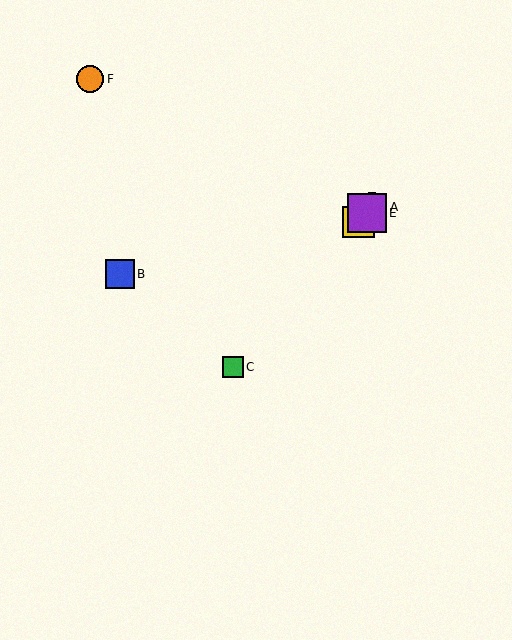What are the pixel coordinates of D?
Object D is at (359, 222).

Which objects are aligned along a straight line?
Objects A, C, D, E are aligned along a straight line.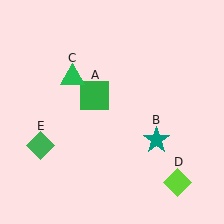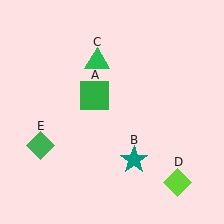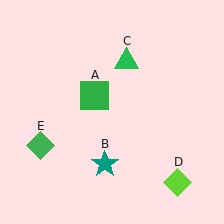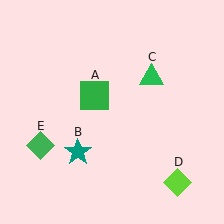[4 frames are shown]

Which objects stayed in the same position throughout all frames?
Green square (object A) and lime diamond (object D) and green diamond (object E) remained stationary.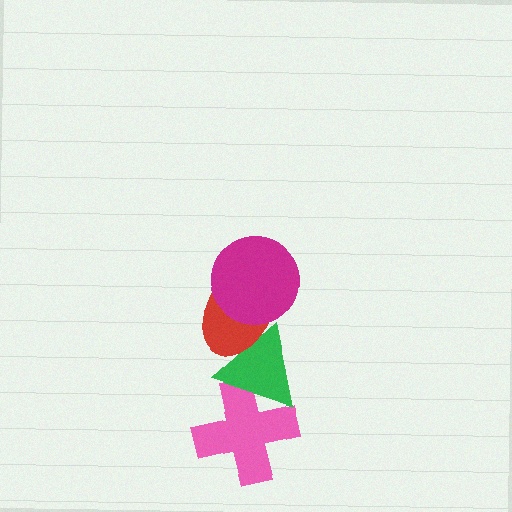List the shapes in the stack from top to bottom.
From top to bottom: the magenta circle, the red ellipse, the green triangle, the pink cross.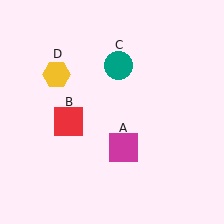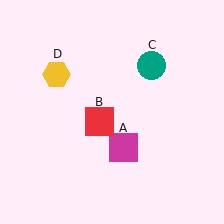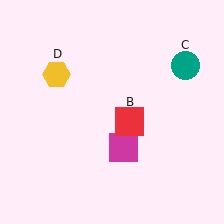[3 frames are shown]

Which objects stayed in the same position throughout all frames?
Magenta square (object A) and yellow hexagon (object D) remained stationary.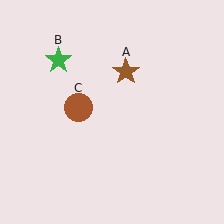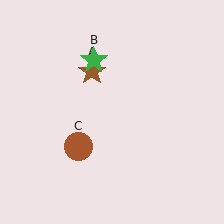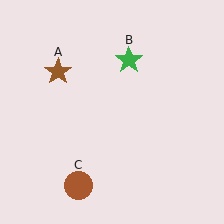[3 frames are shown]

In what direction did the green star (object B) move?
The green star (object B) moved right.